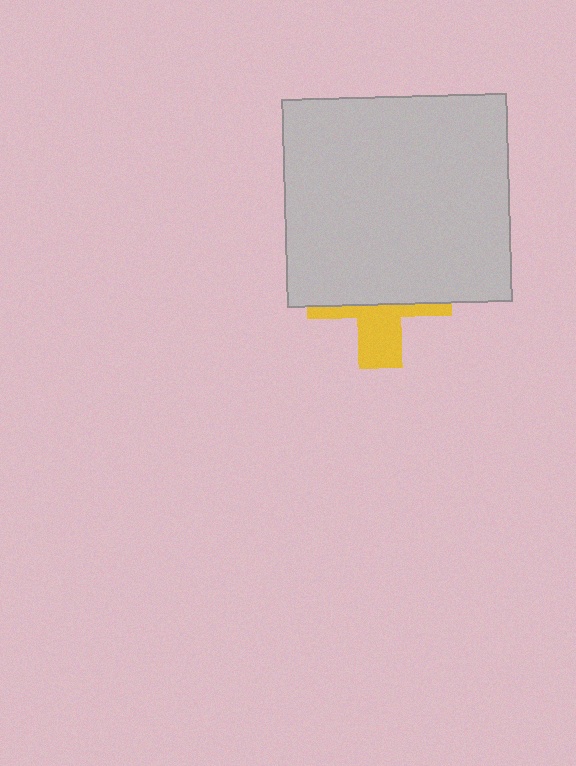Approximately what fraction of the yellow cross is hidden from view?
Roughly 63% of the yellow cross is hidden behind the light gray rectangle.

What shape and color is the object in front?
The object in front is a light gray rectangle.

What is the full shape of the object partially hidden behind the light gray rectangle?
The partially hidden object is a yellow cross.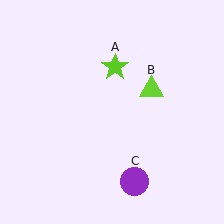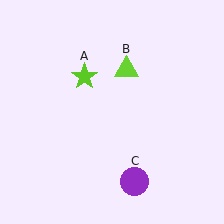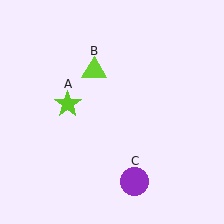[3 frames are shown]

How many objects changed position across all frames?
2 objects changed position: lime star (object A), lime triangle (object B).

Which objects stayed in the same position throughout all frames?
Purple circle (object C) remained stationary.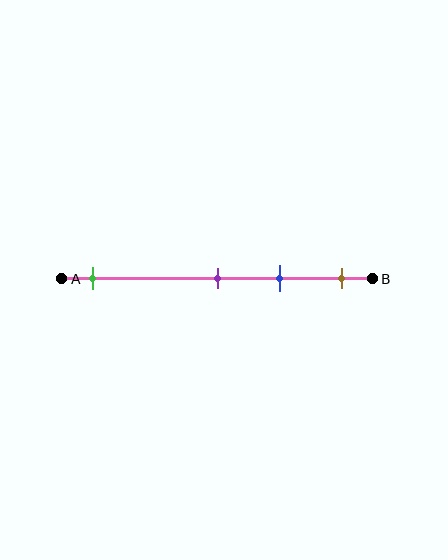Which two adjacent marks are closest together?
The purple and blue marks are the closest adjacent pair.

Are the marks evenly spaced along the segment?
No, the marks are not evenly spaced.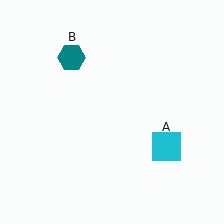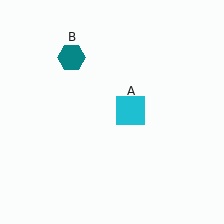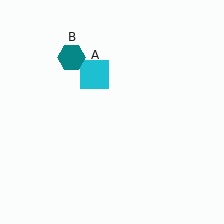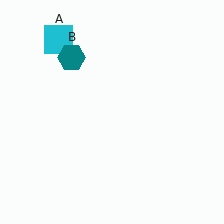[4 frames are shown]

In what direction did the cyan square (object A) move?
The cyan square (object A) moved up and to the left.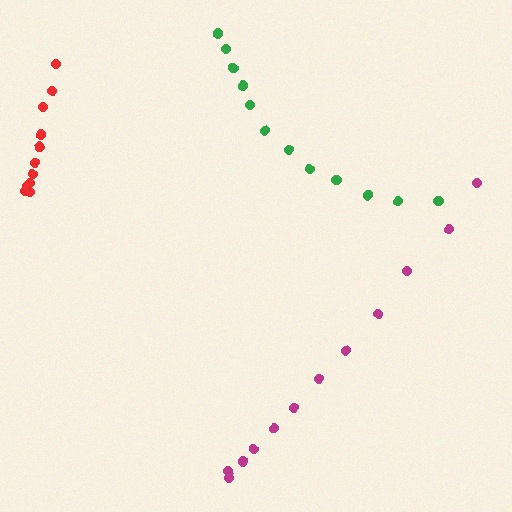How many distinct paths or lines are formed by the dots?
There are 3 distinct paths.